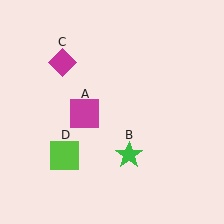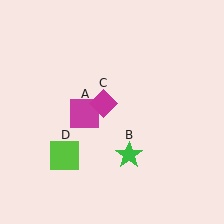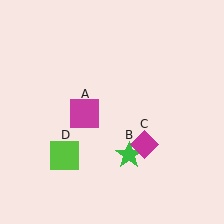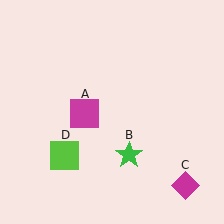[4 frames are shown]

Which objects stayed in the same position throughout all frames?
Magenta square (object A) and green star (object B) and lime square (object D) remained stationary.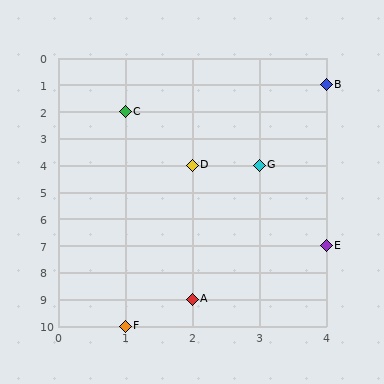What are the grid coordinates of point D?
Point D is at grid coordinates (2, 4).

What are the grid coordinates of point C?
Point C is at grid coordinates (1, 2).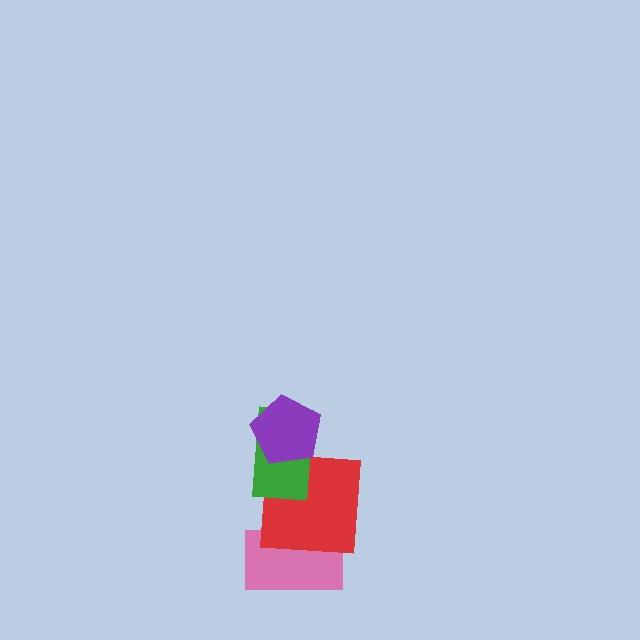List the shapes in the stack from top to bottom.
From top to bottom: the purple pentagon, the green rectangle, the red square, the pink rectangle.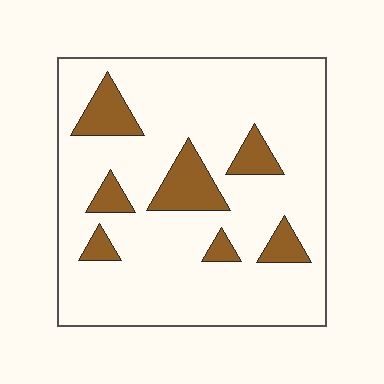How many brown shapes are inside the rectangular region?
7.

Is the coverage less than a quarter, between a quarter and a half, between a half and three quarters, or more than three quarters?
Less than a quarter.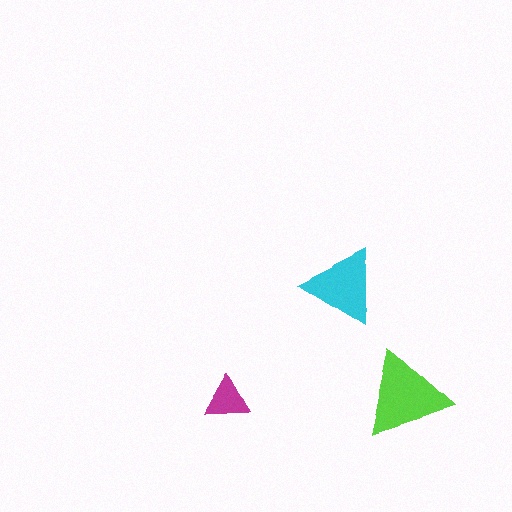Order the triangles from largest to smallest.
the lime one, the cyan one, the magenta one.